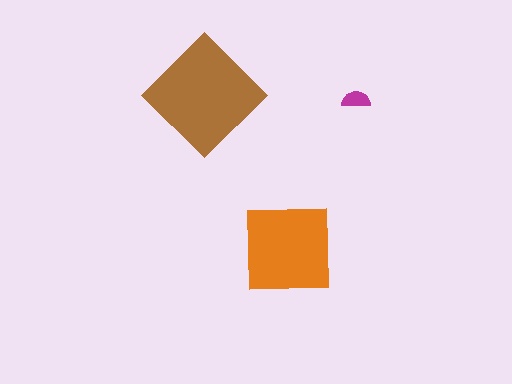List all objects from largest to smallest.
The brown diamond, the orange square, the magenta semicircle.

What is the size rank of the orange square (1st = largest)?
2nd.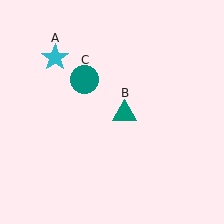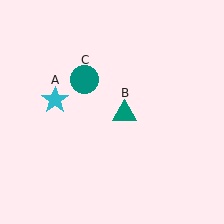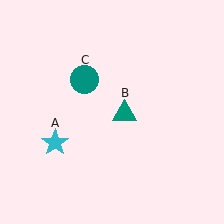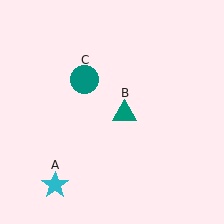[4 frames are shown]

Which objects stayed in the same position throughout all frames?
Teal triangle (object B) and teal circle (object C) remained stationary.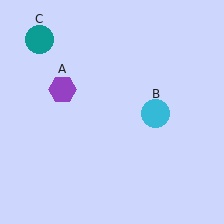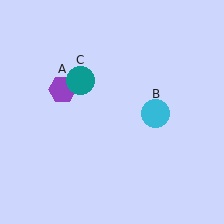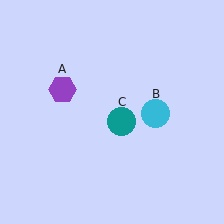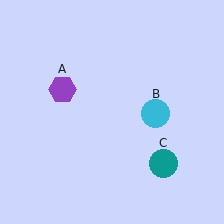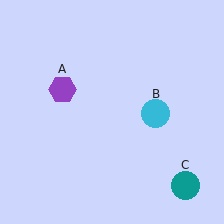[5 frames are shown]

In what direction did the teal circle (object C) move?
The teal circle (object C) moved down and to the right.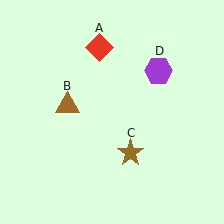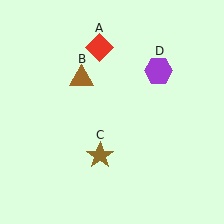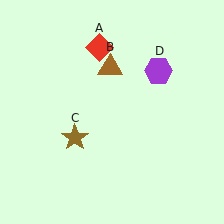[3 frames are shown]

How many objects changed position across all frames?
2 objects changed position: brown triangle (object B), brown star (object C).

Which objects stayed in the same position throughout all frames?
Red diamond (object A) and purple hexagon (object D) remained stationary.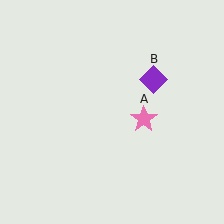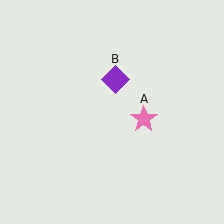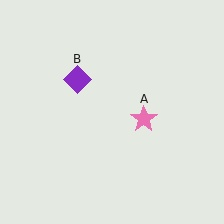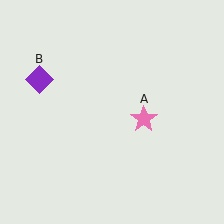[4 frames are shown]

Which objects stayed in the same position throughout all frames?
Pink star (object A) remained stationary.